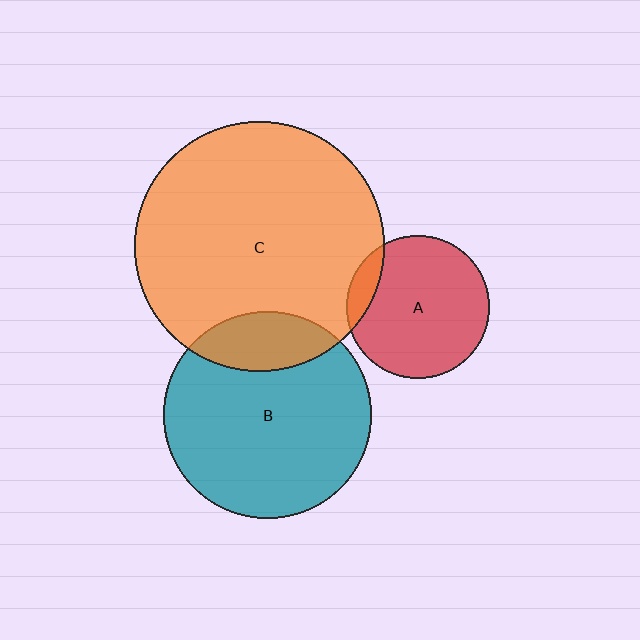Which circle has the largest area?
Circle C (orange).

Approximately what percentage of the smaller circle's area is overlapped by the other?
Approximately 20%.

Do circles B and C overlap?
Yes.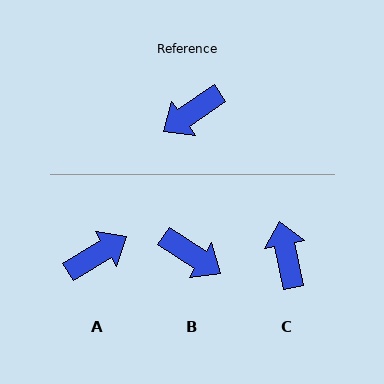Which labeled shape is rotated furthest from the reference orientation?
A, about 176 degrees away.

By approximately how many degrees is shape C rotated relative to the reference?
Approximately 112 degrees clockwise.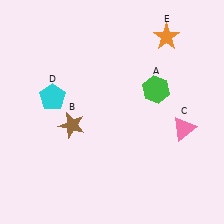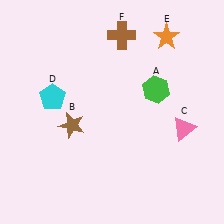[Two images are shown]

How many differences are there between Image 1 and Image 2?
There is 1 difference between the two images.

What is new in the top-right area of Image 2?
A brown cross (F) was added in the top-right area of Image 2.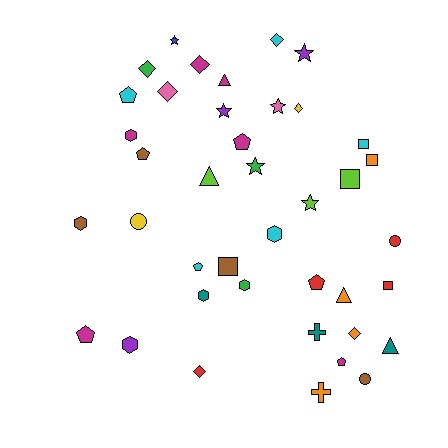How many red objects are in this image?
There are 4 red objects.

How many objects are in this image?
There are 40 objects.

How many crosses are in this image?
There are 2 crosses.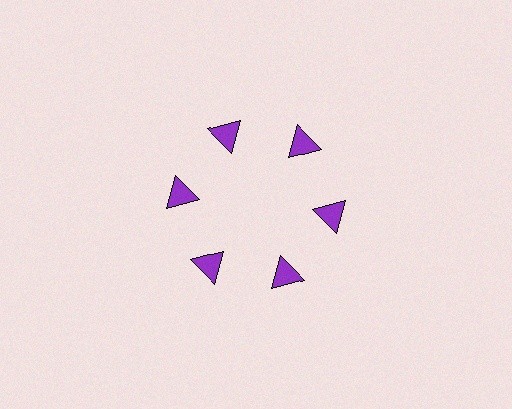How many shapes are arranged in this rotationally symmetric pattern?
There are 6 shapes, arranged in 6 groups of 1.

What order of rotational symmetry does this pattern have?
This pattern has 6-fold rotational symmetry.